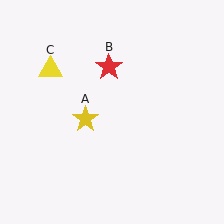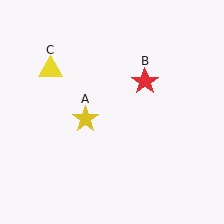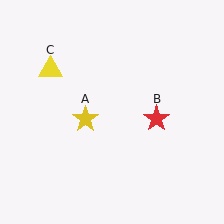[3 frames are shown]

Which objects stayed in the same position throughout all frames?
Yellow star (object A) and yellow triangle (object C) remained stationary.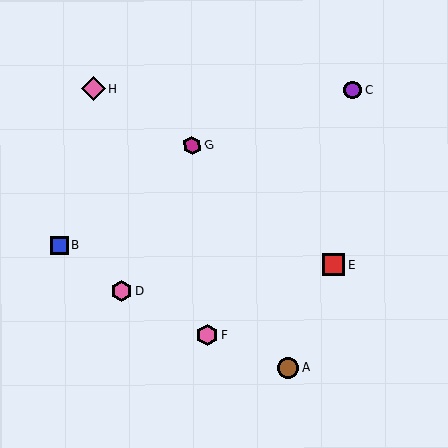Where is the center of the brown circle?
The center of the brown circle is at (288, 368).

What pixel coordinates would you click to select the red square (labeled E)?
Click at (334, 265) to select the red square E.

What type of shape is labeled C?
Shape C is a purple circle.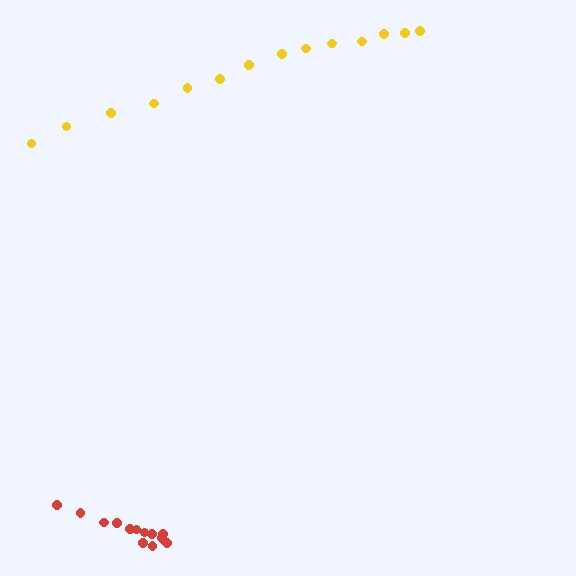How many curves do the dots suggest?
There are 2 distinct paths.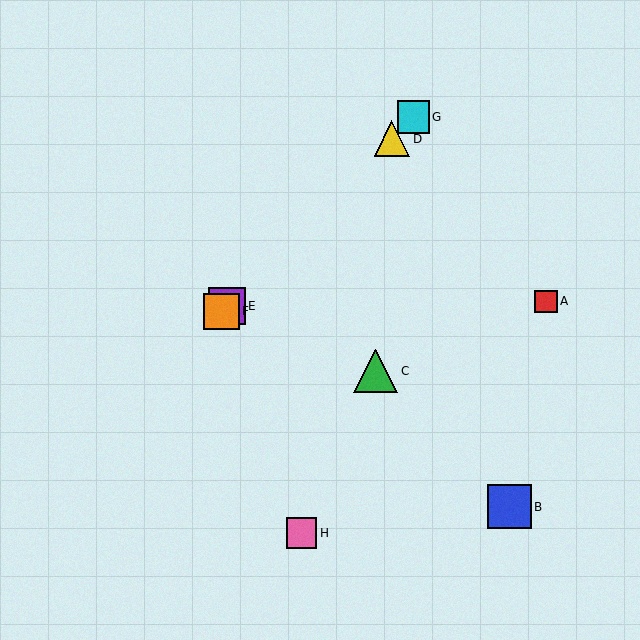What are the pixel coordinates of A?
Object A is at (546, 301).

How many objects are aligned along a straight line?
4 objects (D, E, F, G) are aligned along a straight line.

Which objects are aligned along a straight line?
Objects D, E, F, G are aligned along a straight line.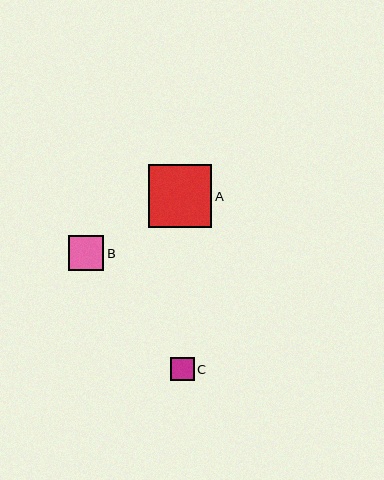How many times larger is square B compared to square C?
Square B is approximately 1.5 times the size of square C.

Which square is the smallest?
Square C is the smallest with a size of approximately 24 pixels.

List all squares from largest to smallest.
From largest to smallest: A, B, C.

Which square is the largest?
Square A is the largest with a size of approximately 63 pixels.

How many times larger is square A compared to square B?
Square A is approximately 1.8 times the size of square B.